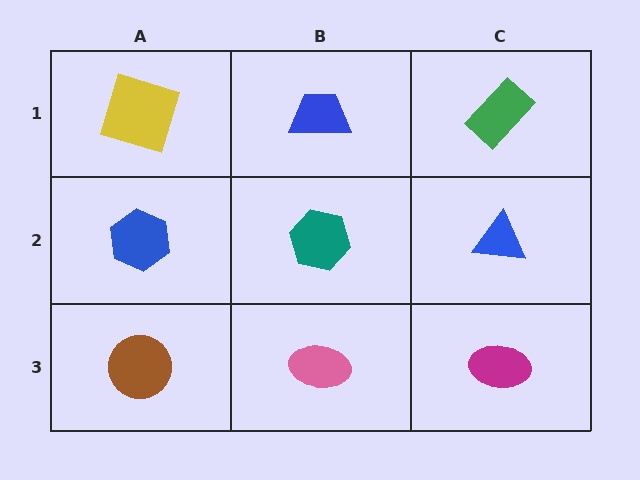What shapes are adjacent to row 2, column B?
A blue trapezoid (row 1, column B), a pink ellipse (row 3, column B), a blue hexagon (row 2, column A), a blue triangle (row 2, column C).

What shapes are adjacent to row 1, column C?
A blue triangle (row 2, column C), a blue trapezoid (row 1, column B).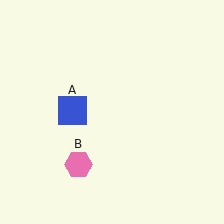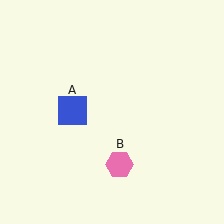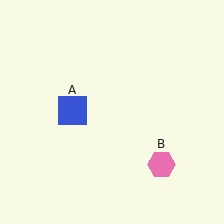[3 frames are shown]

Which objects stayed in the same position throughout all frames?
Blue square (object A) remained stationary.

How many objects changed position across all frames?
1 object changed position: pink hexagon (object B).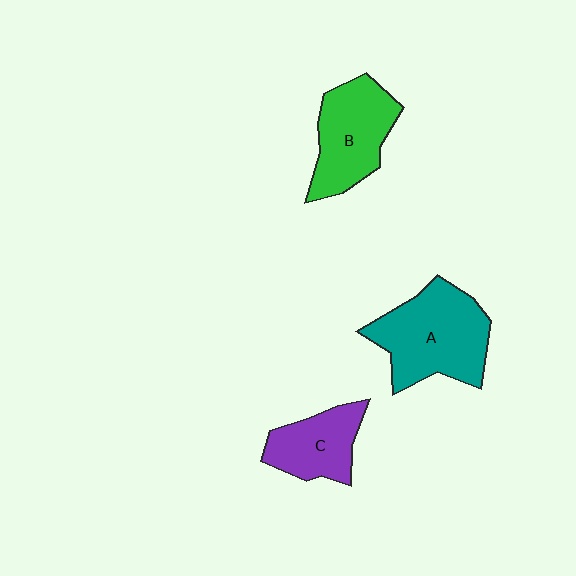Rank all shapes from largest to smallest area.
From largest to smallest: A (teal), B (green), C (purple).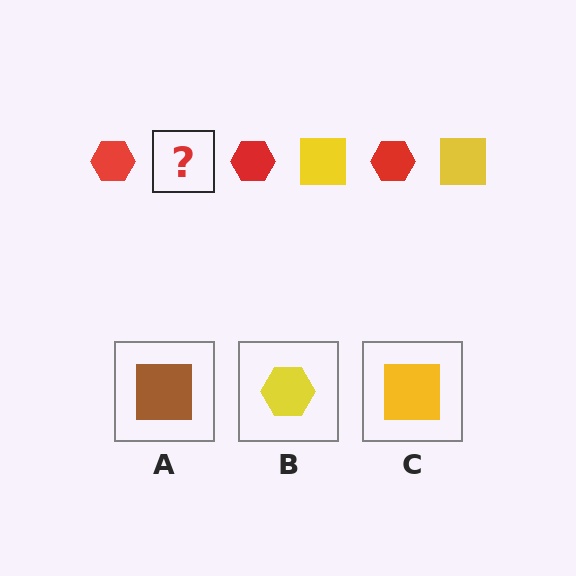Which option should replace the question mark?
Option C.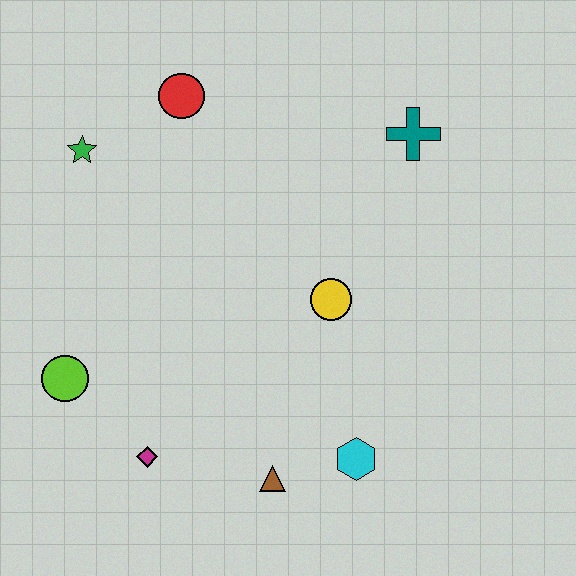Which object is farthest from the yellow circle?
The green star is farthest from the yellow circle.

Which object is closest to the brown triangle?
The cyan hexagon is closest to the brown triangle.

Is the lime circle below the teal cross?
Yes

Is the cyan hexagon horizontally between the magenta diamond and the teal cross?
Yes